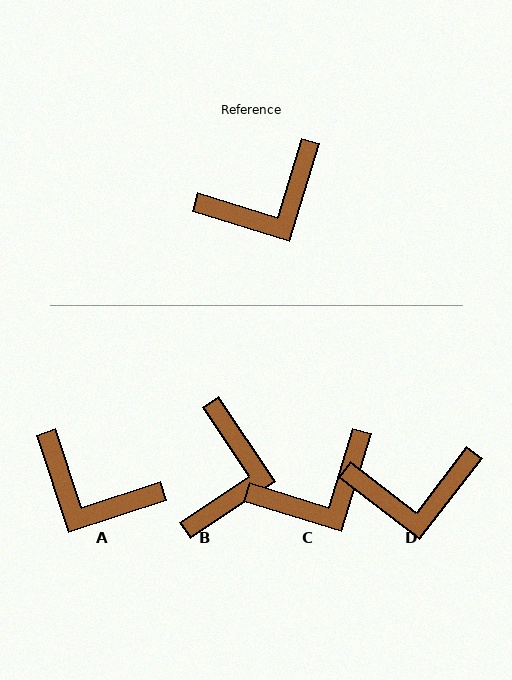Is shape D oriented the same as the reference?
No, it is off by about 20 degrees.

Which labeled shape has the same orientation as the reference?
C.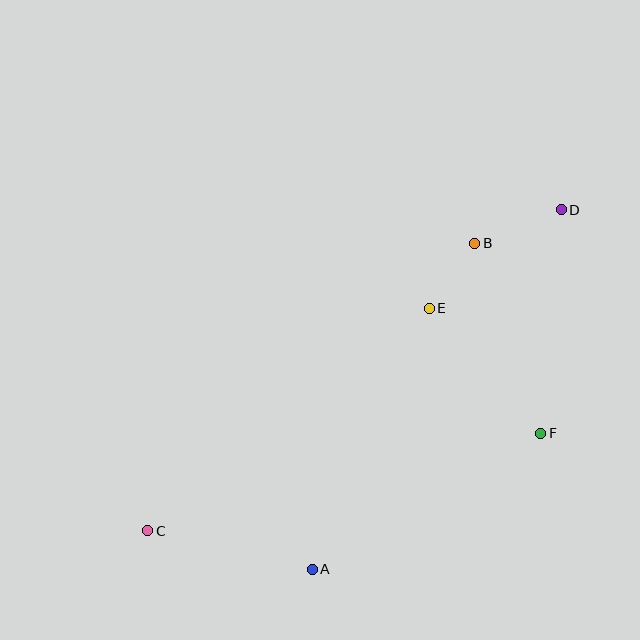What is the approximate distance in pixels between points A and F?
The distance between A and F is approximately 266 pixels.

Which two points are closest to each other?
Points B and E are closest to each other.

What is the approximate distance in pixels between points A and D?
The distance between A and D is approximately 437 pixels.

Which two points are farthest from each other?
Points C and D are farthest from each other.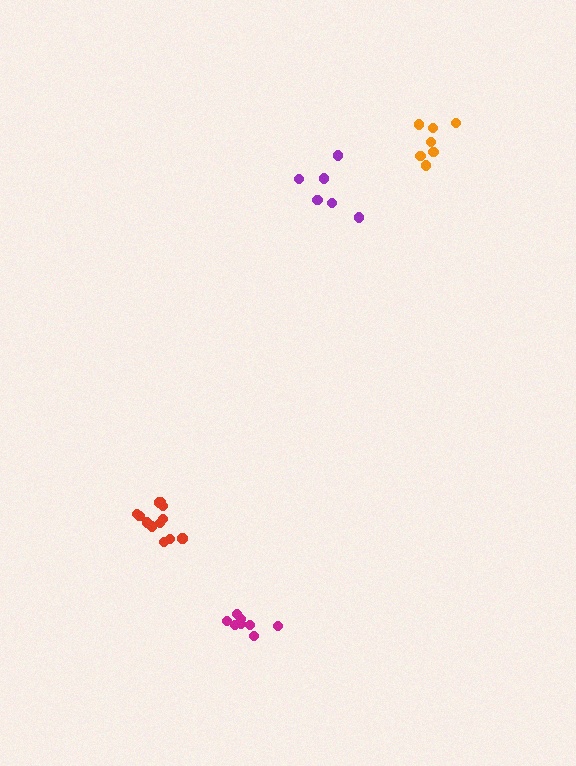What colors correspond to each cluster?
The clusters are colored: orange, purple, magenta, red.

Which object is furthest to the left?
The red cluster is leftmost.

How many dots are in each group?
Group 1: 7 dots, Group 2: 6 dots, Group 3: 8 dots, Group 4: 12 dots (33 total).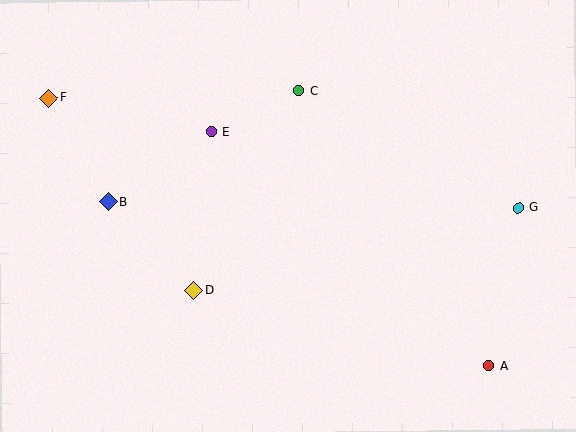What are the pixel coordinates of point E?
Point E is at (211, 131).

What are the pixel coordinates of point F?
Point F is at (49, 98).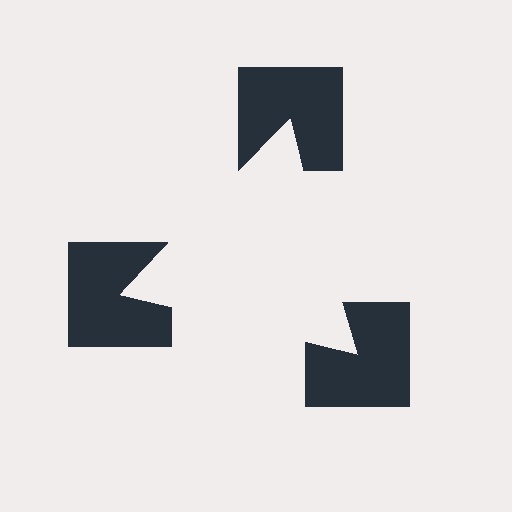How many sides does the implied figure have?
3 sides.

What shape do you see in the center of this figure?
An illusory triangle — its edges are inferred from the aligned wedge cuts in the notched squares, not physically drawn.